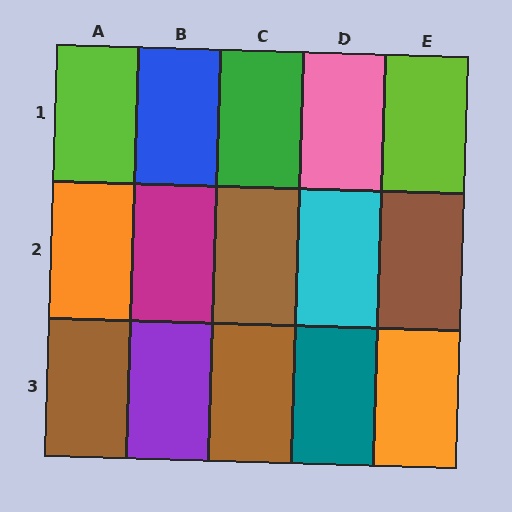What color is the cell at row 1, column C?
Green.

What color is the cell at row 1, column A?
Lime.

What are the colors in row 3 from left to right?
Brown, purple, brown, teal, orange.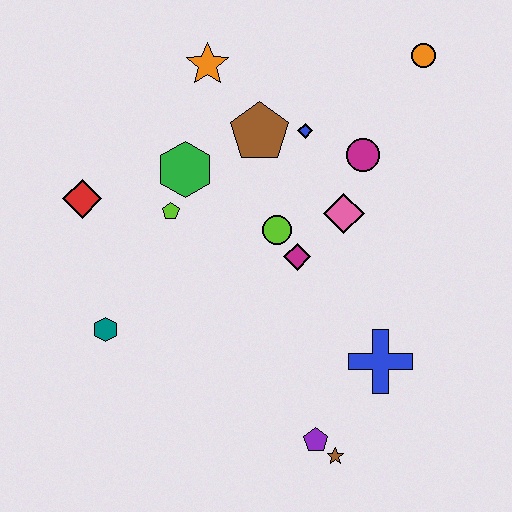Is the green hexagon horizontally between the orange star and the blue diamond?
No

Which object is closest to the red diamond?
The lime pentagon is closest to the red diamond.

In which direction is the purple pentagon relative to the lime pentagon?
The purple pentagon is below the lime pentagon.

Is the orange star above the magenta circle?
Yes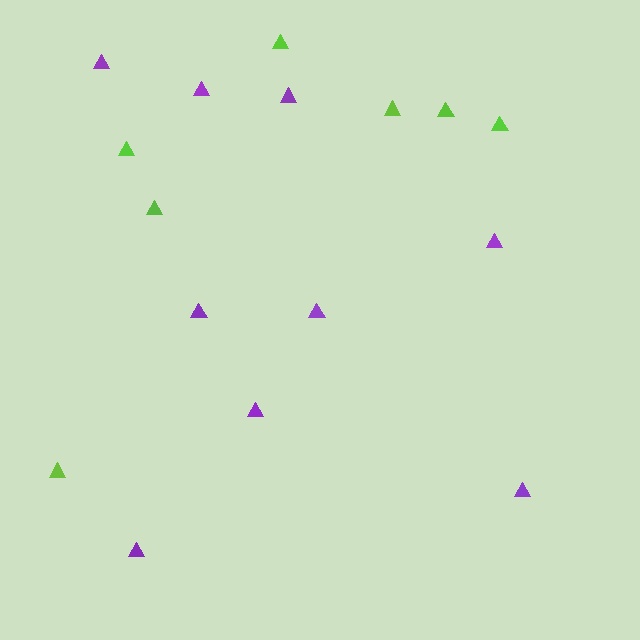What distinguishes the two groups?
There are 2 groups: one group of purple triangles (9) and one group of lime triangles (7).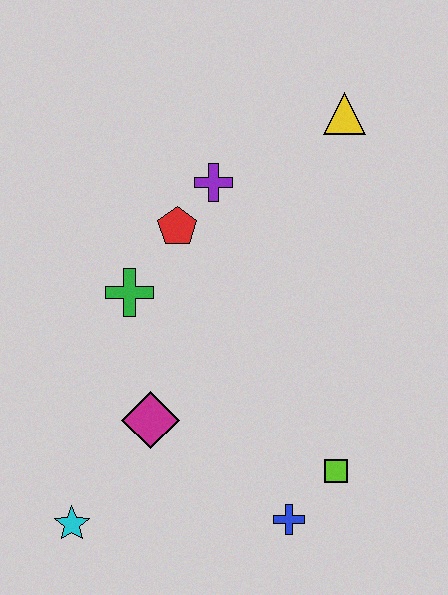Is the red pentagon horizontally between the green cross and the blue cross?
Yes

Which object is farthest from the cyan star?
The yellow triangle is farthest from the cyan star.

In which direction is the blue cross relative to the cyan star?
The blue cross is to the right of the cyan star.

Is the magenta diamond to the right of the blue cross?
No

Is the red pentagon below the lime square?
No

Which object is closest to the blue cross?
The lime square is closest to the blue cross.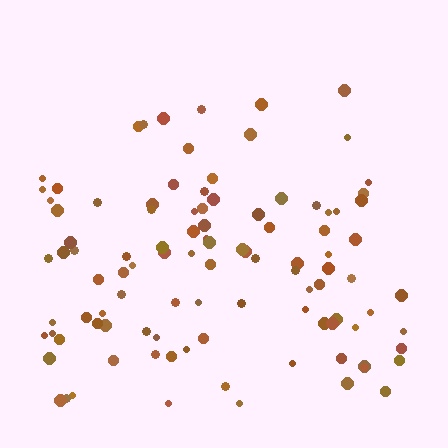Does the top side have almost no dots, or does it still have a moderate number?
Still a moderate number, just noticeably fewer than the bottom.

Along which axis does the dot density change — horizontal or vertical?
Vertical.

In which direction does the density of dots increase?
From top to bottom, with the bottom side densest.